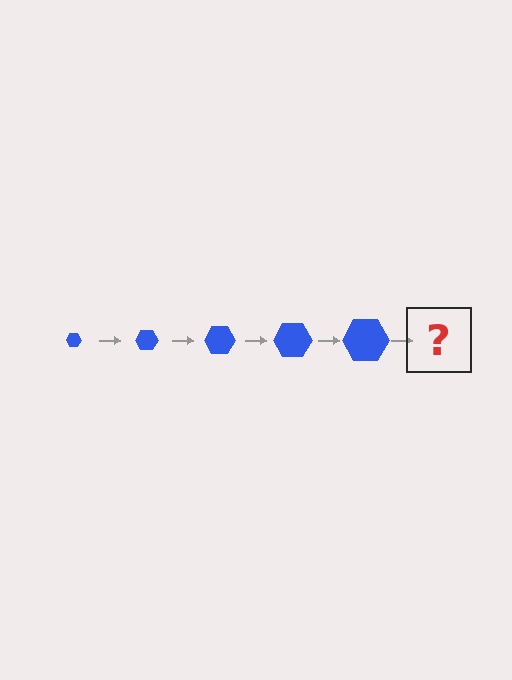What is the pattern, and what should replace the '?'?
The pattern is that the hexagon gets progressively larger each step. The '?' should be a blue hexagon, larger than the previous one.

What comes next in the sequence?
The next element should be a blue hexagon, larger than the previous one.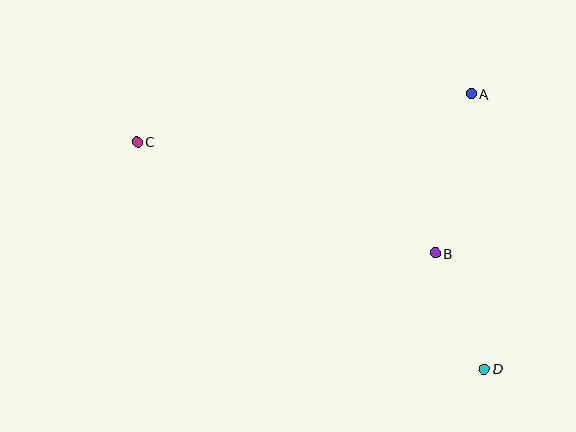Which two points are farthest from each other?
Points C and D are farthest from each other.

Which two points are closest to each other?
Points B and D are closest to each other.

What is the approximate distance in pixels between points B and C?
The distance between B and C is approximately 319 pixels.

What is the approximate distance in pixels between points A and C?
The distance between A and C is approximately 338 pixels.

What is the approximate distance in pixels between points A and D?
The distance between A and D is approximately 275 pixels.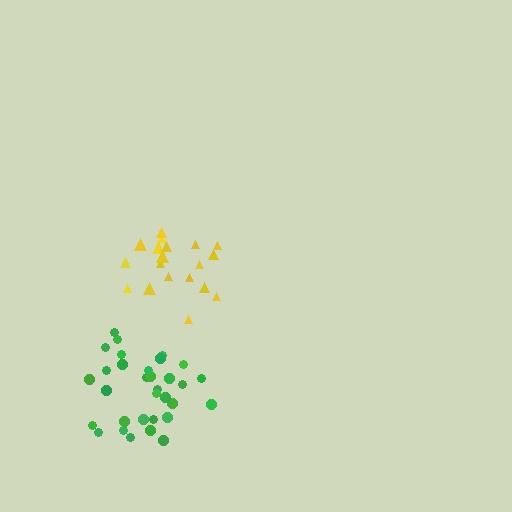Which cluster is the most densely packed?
Green.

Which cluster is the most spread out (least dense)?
Yellow.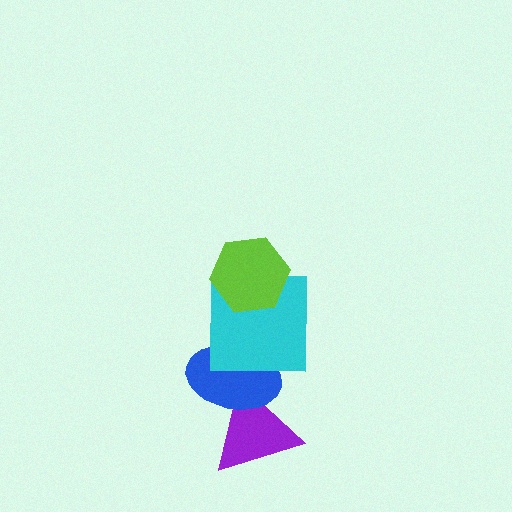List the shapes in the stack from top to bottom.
From top to bottom: the lime hexagon, the cyan square, the blue ellipse, the purple triangle.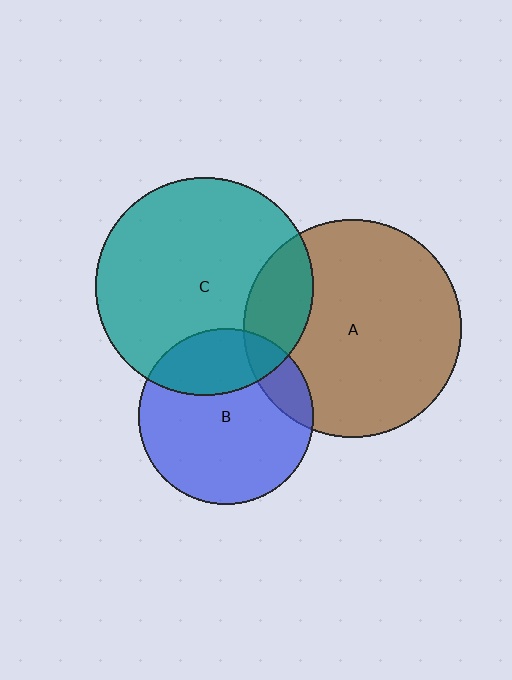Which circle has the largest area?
Circle A (brown).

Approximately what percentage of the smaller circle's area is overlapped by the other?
Approximately 15%.